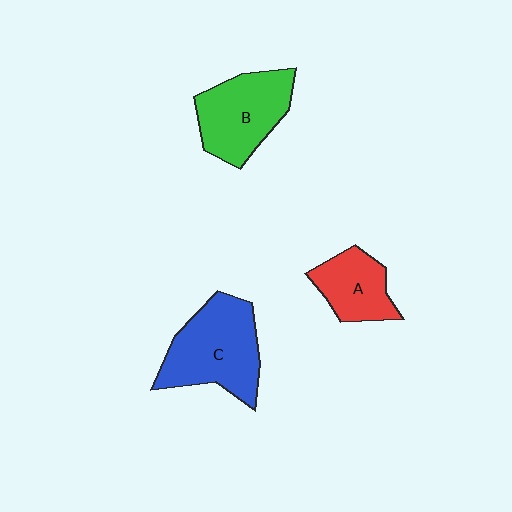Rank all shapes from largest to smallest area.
From largest to smallest: C (blue), B (green), A (red).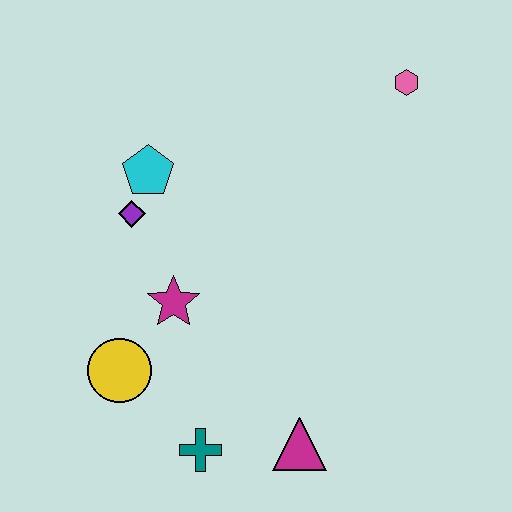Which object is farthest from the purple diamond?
The pink hexagon is farthest from the purple diamond.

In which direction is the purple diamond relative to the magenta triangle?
The purple diamond is above the magenta triangle.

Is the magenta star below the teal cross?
No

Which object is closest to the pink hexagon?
The cyan pentagon is closest to the pink hexagon.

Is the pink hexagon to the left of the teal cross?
No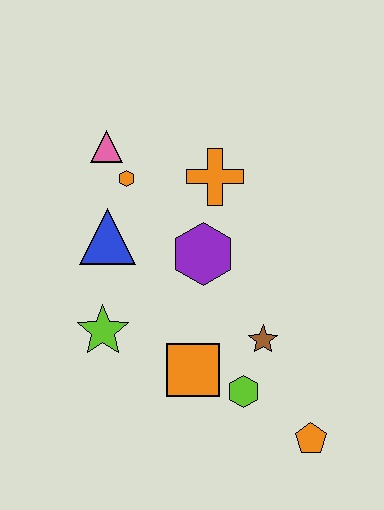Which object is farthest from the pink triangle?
The orange pentagon is farthest from the pink triangle.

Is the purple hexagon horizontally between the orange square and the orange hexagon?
No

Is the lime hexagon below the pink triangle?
Yes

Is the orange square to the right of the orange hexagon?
Yes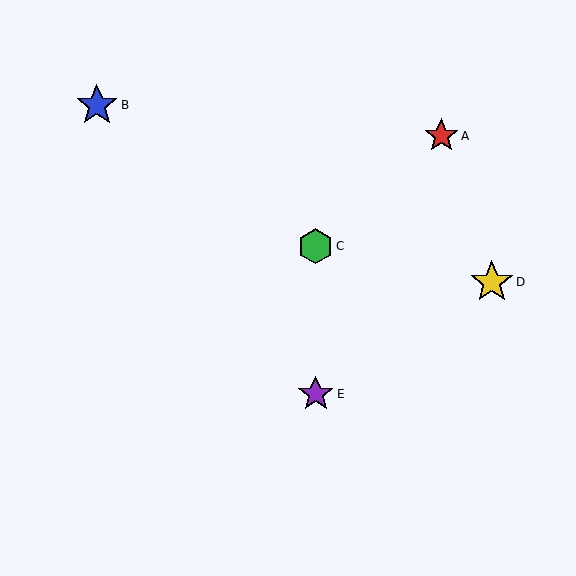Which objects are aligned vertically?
Objects C, E are aligned vertically.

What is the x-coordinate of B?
Object B is at x≈97.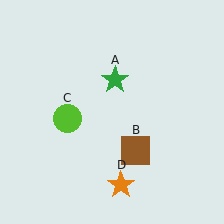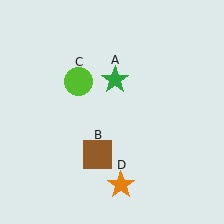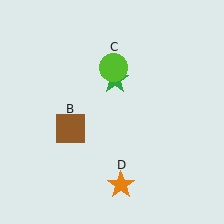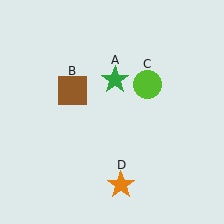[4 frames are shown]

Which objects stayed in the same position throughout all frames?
Green star (object A) and orange star (object D) remained stationary.